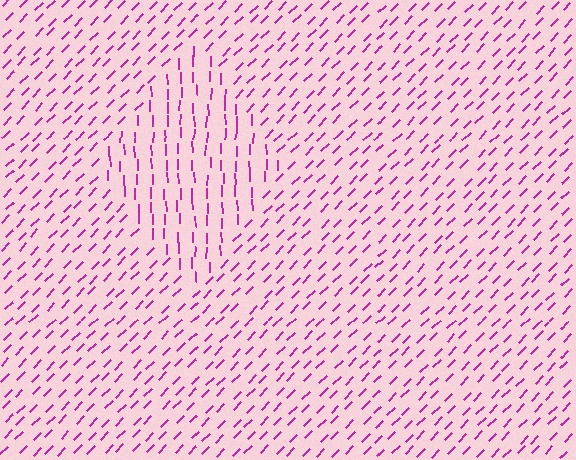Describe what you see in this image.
The image is filled with small magenta line segments. A diamond region in the image has lines oriented differently from the surrounding lines, creating a visible texture boundary.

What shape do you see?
I see a diamond.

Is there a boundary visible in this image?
Yes, there is a texture boundary formed by a change in line orientation.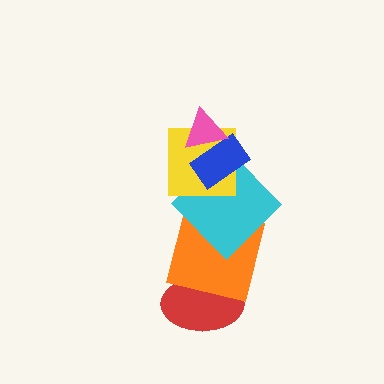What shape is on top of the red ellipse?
The orange square is on top of the red ellipse.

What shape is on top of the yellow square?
The blue rectangle is on top of the yellow square.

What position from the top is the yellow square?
The yellow square is 3rd from the top.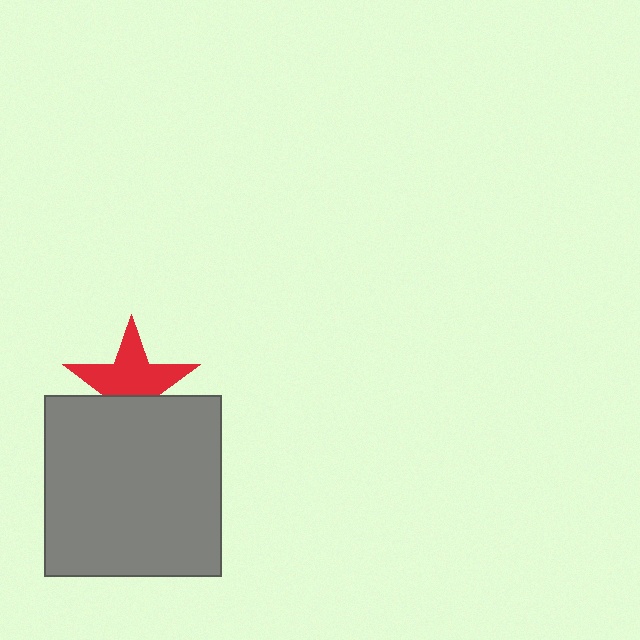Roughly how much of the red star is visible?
About half of it is visible (roughly 64%).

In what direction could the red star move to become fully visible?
The red star could move up. That would shift it out from behind the gray rectangle entirely.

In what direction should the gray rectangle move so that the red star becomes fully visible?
The gray rectangle should move down. That is the shortest direction to clear the overlap and leave the red star fully visible.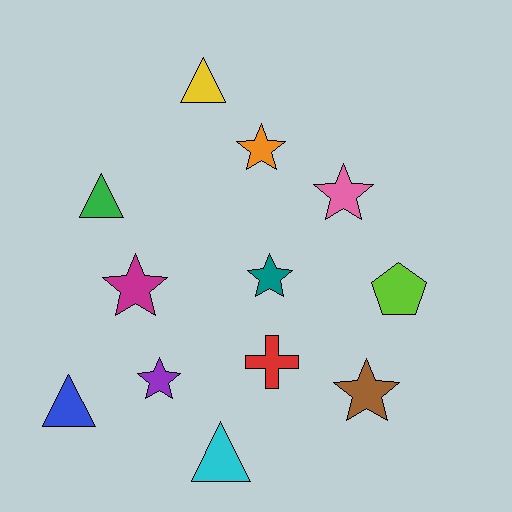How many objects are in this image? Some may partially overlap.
There are 12 objects.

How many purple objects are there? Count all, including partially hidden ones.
There is 1 purple object.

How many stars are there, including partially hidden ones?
There are 6 stars.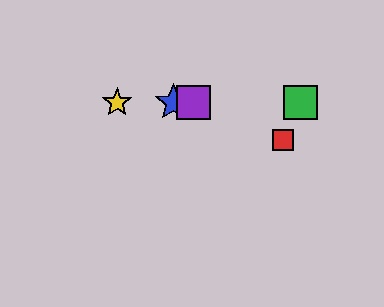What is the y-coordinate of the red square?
The red square is at y≈140.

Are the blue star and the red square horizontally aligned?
No, the blue star is at y≈103 and the red square is at y≈140.